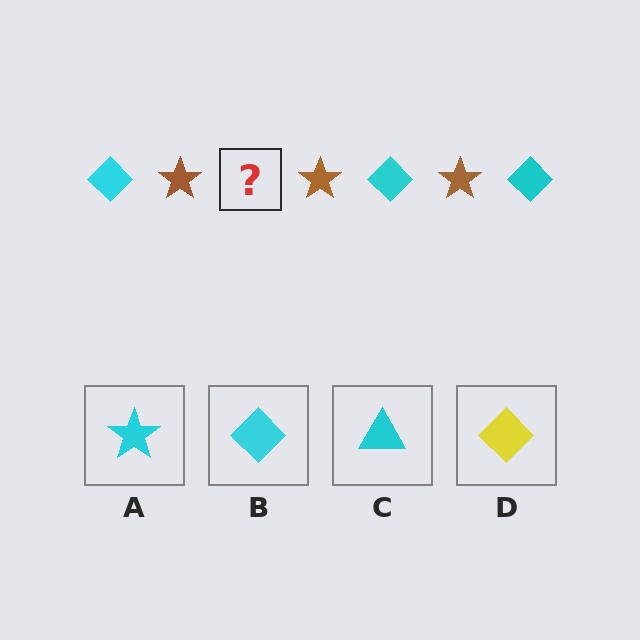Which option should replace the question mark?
Option B.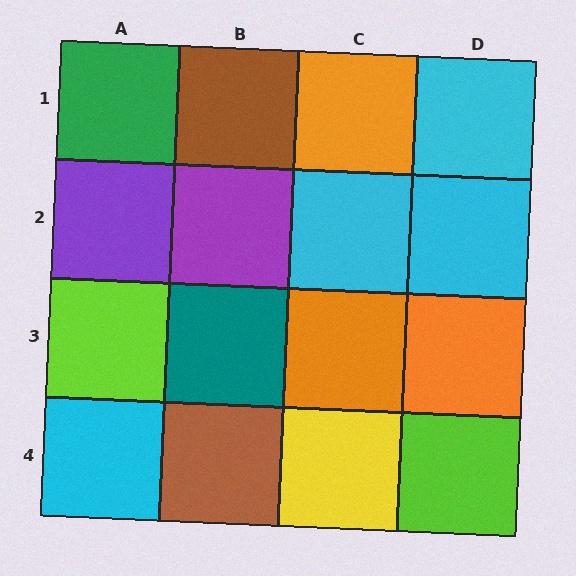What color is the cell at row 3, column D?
Orange.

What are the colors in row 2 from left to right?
Purple, purple, cyan, cyan.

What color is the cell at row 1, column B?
Brown.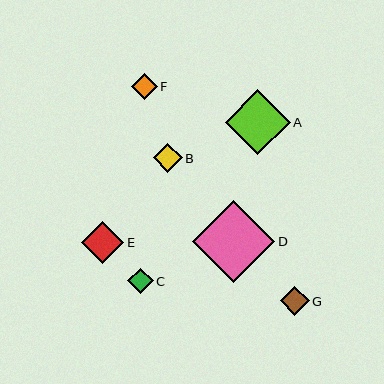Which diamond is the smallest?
Diamond C is the smallest with a size of approximately 25 pixels.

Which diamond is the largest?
Diamond D is the largest with a size of approximately 82 pixels.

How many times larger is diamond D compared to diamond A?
Diamond D is approximately 1.3 times the size of diamond A.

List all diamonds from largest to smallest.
From largest to smallest: D, A, E, G, B, F, C.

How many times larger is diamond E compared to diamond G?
Diamond E is approximately 1.5 times the size of diamond G.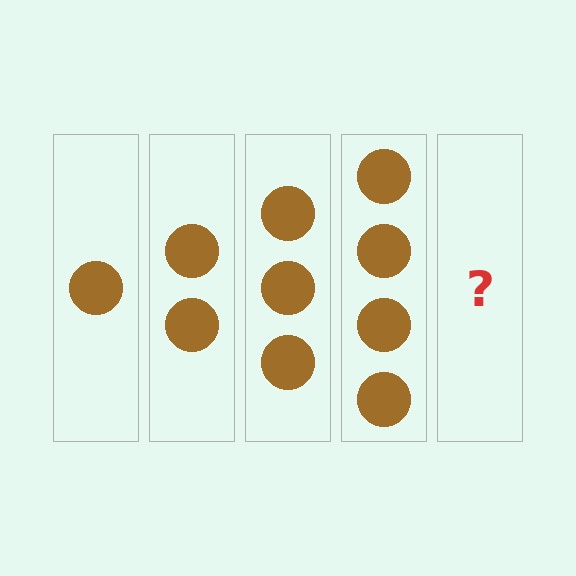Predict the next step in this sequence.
The next step is 5 circles.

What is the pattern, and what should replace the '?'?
The pattern is that each step adds one more circle. The '?' should be 5 circles.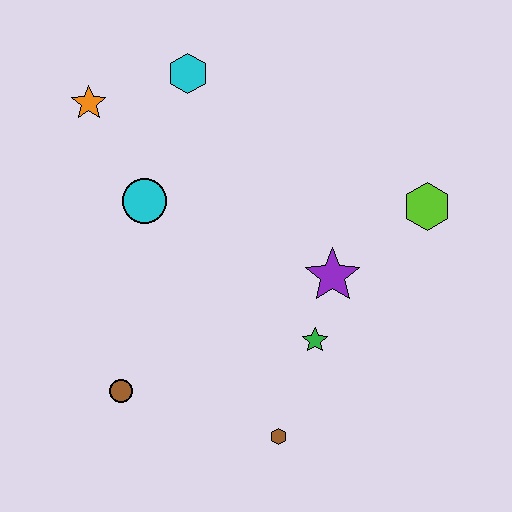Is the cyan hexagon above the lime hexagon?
Yes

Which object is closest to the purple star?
The green star is closest to the purple star.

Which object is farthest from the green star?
The orange star is farthest from the green star.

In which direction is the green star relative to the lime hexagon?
The green star is below the lime hexagon.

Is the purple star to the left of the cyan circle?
No